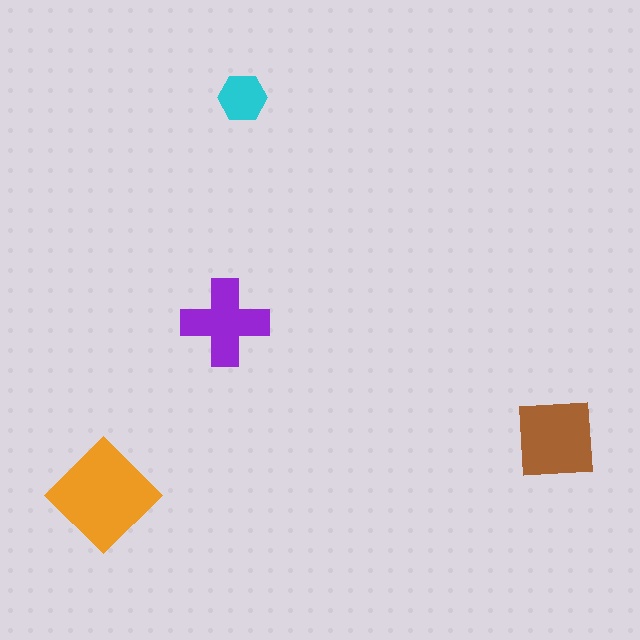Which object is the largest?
The orange diamond.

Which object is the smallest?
The cyan hexagon.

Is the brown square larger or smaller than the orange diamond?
Smaller.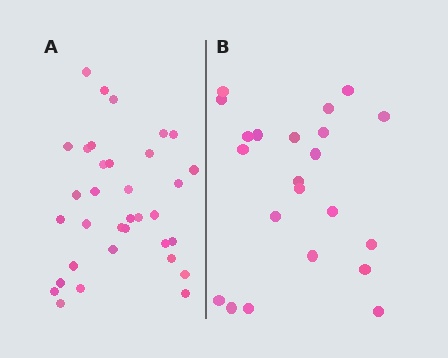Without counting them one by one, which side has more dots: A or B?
Region A (the left region) has more dots.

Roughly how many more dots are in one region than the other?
Region A has roughly 12 or so more dots than region B.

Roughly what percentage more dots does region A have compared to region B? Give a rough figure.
About 55% more.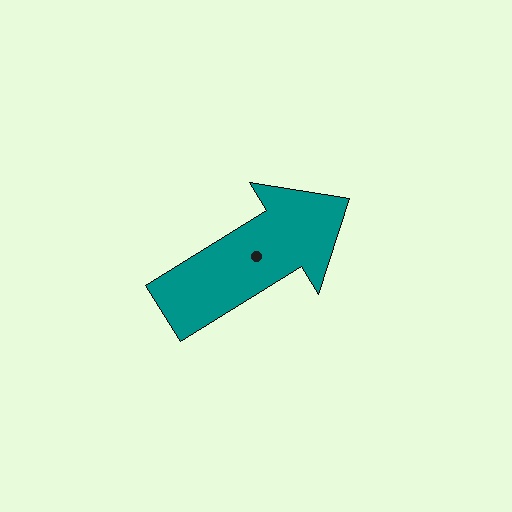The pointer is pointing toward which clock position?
Roughly 2 o'clock.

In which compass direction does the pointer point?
Northeast.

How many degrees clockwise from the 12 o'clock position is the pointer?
Approximately 58 degrees.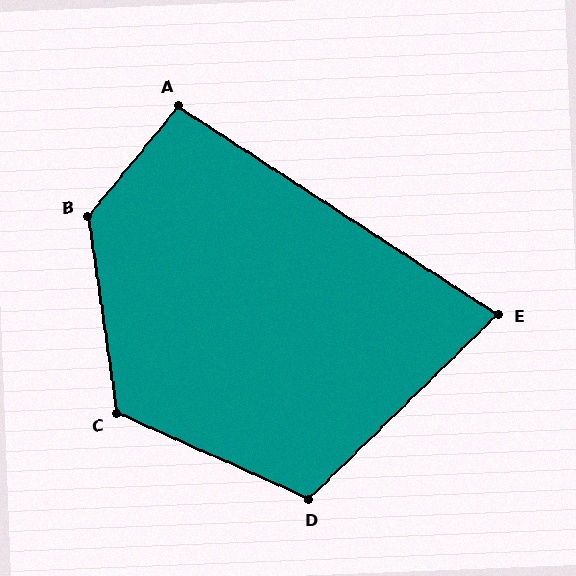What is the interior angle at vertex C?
Approximately 122 degrees (obtuse).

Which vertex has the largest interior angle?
B, at approximately 132 degrees.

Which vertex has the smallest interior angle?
E, at approximately 77 degrees.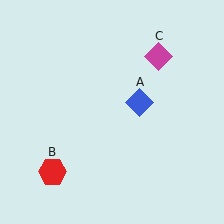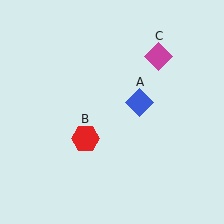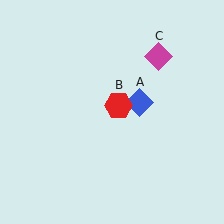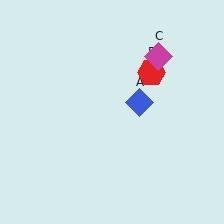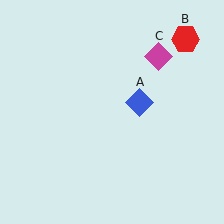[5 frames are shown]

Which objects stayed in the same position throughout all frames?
Blue diamond (object A) and magenta diamond (object C) remained stationary.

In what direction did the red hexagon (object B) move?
The red hexagon (object B) moved up and to the right.